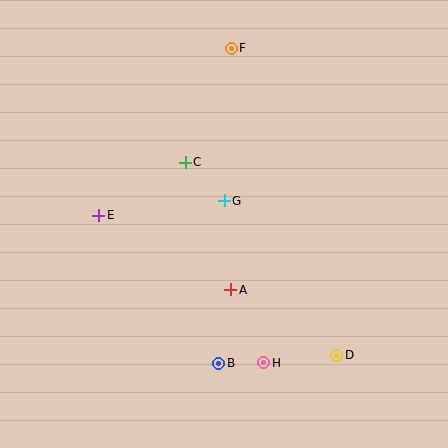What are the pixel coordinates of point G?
Point G is at (224, 201).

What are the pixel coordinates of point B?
Point B is at (219, 363).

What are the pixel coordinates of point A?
Point A is at (231, 290).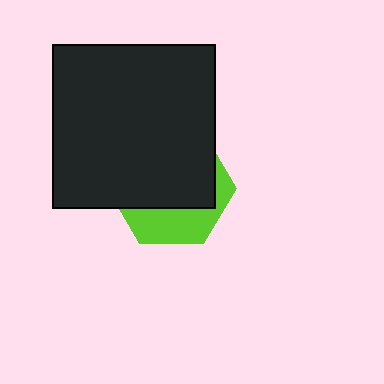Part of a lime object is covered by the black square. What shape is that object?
It is a hexagon.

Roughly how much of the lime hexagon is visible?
A small part of it is visible (roughly 33%).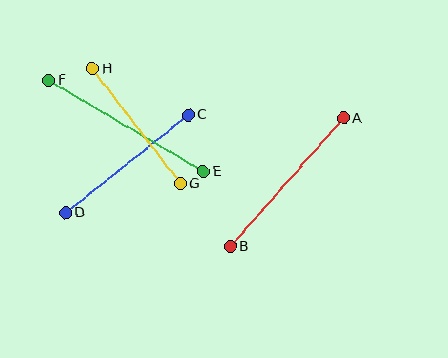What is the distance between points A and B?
The distance is approximately 171 pixels.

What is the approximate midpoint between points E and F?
The midpoint is at approximately (126, 126) pixels.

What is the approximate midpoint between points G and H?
The midpoint is at approximately (137, 126) pixels.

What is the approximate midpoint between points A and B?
The midpoint is at approximately (287, 182) pixels.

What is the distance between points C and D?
The distance is approximately 157 pixels.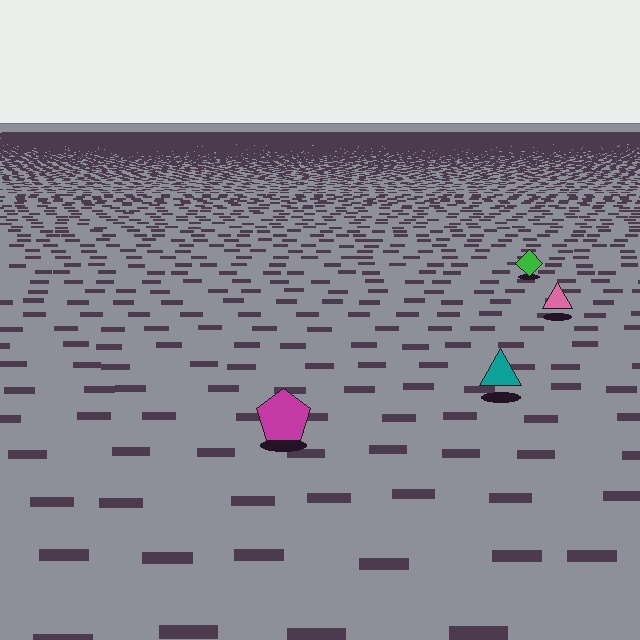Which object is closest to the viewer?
The magenta pentagon is closest. The texture marks near it are larger and more spread out.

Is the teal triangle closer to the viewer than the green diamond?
Yes. The teal triangle is closer — you can tell from the texture gradient: the ground texture is coarser near it.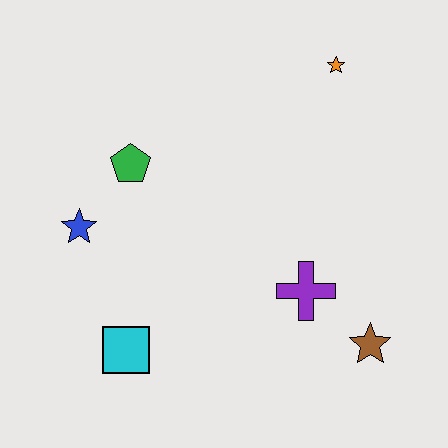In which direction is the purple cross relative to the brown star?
The purple cross is to the left of the brown star.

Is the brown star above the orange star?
No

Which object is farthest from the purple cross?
The blue star is farthest from the purple cross.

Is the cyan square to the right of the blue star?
Yes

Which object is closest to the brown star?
The purple cross is closest to the brown star.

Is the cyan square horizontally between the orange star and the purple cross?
No